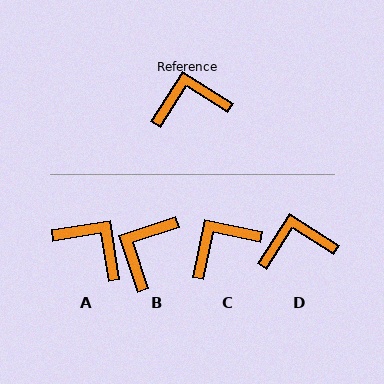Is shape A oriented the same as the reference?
No, it is off by about 48 degrees.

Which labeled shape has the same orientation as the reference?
D.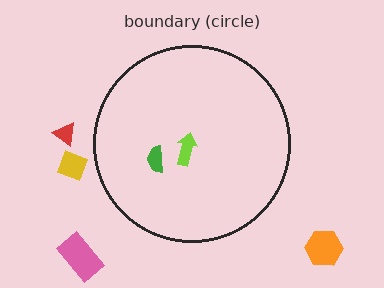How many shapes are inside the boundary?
2 inside, 4 outside.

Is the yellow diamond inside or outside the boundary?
Outside.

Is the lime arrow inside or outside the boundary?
Inside.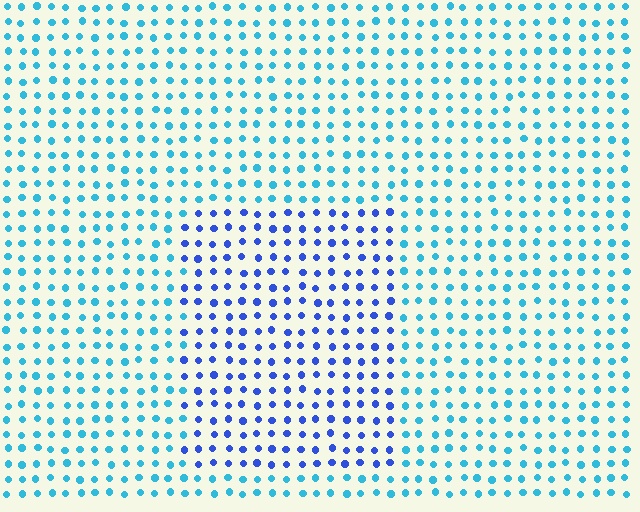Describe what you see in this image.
The image is filled with small cyan elements in a uniform arrangement. A rectangle-shaped region is visible where the elements are tinted to a slightly different hue, forming a subtle color boundary.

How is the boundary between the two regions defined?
The boundary is defined purely by a slight shift in hue (about 38 degrees). Spacing, size, and orientation are identical on both sides.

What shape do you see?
I see a rectangle.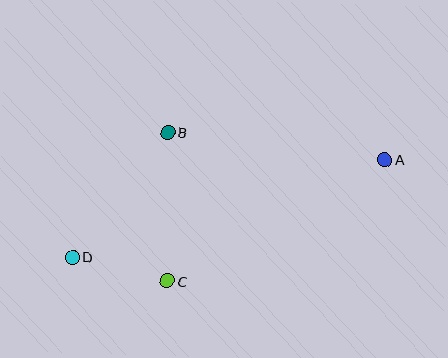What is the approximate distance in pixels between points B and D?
The distance between B and D is approximately 157 pixels.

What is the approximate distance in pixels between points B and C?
The distance between B and C is approximately 148 pixels.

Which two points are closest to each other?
Points C and D are closest to each other.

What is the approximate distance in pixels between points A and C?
The distance between A and C is approximately 249 pixels.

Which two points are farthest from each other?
Points A and D are farthest from each other.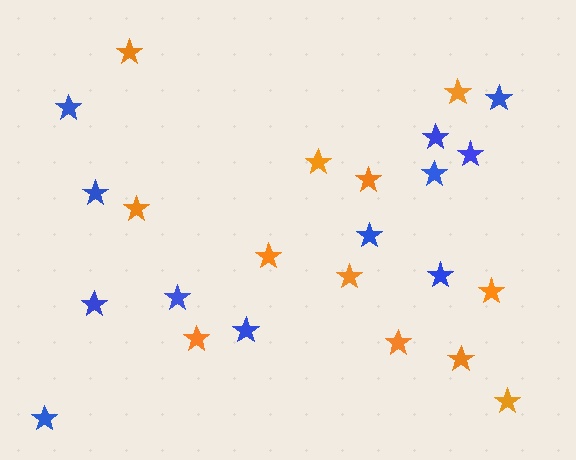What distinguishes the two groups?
There are 2 groups: one group of orange stars (12) and one group of blue stars (12).